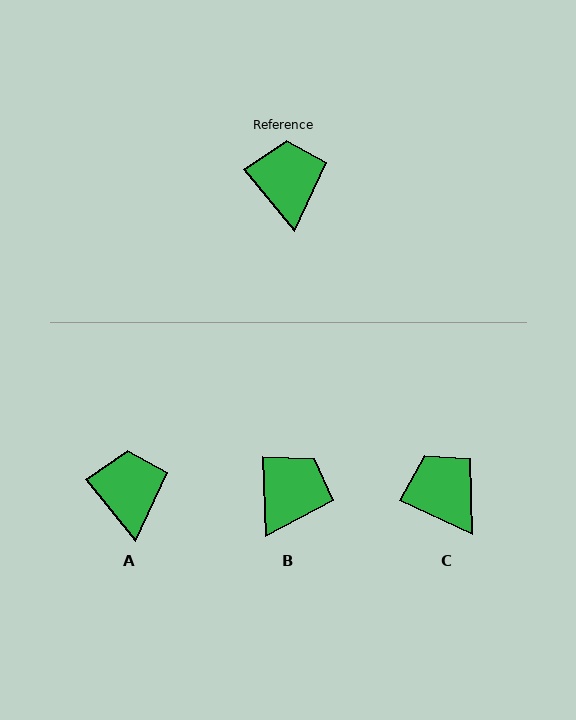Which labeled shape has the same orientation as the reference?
A.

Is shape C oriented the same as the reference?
No, it is off by about 26 degrees.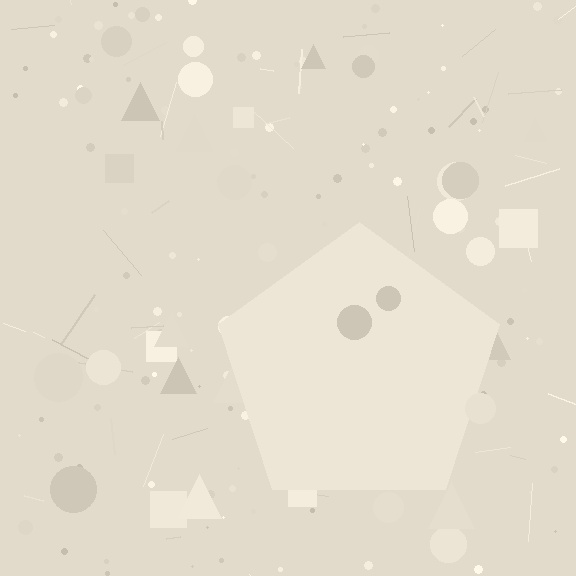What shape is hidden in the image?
A pentagon is hidden in the image.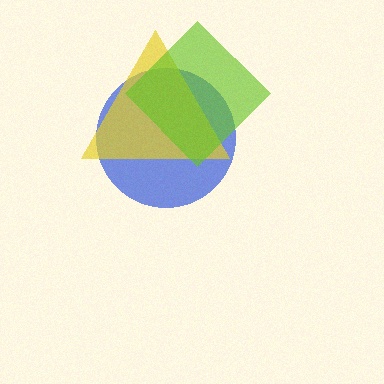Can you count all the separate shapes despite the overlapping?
Yes, there are 3 separate shapes.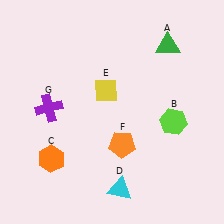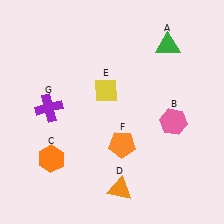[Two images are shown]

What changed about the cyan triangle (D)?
In Image 1, D is cyan. In Image 2, it changed to orange.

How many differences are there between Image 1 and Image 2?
There are 2 differences between the two images.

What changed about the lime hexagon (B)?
In Image 1, B is lime. In Image 2, it changed to pink.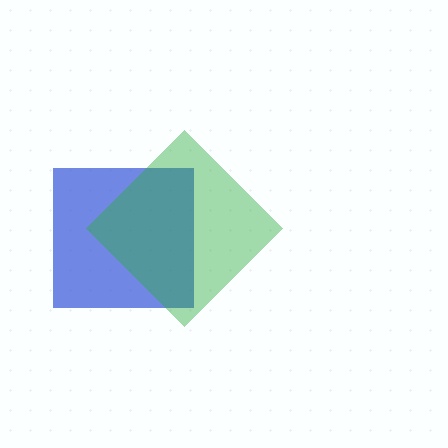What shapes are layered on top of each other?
The layered shapes are: a blue square, a green diamond.